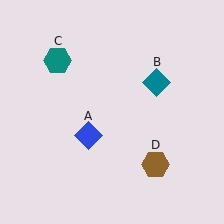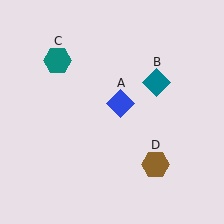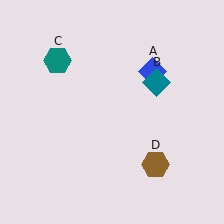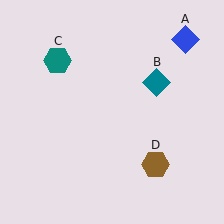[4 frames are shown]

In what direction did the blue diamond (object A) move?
The blue diamond (object A) moved up and to the right.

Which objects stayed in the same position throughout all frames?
Teal diamond (object B) and teal hexagon (object C) and brown hexagon (object D) remained stationary.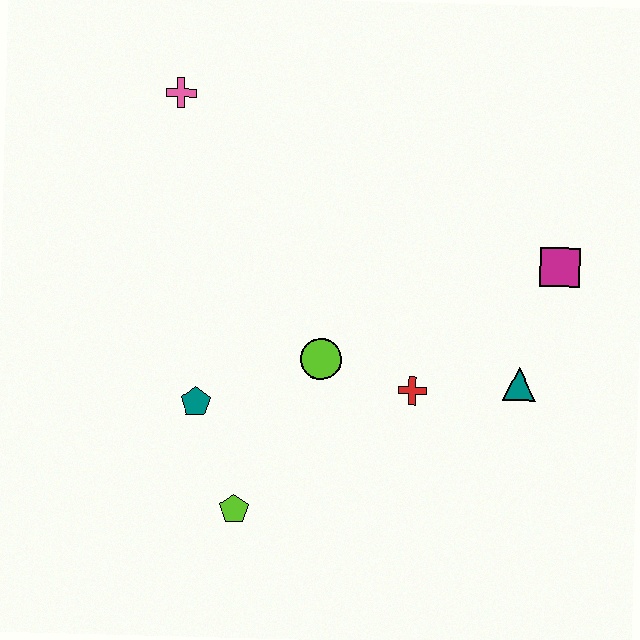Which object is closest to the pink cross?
The lime circle is closest to the pink cross.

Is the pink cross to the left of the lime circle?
Yes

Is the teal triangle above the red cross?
Yes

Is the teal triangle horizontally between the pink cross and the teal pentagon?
No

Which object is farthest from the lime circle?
The pink cross is farthest from the lime circle.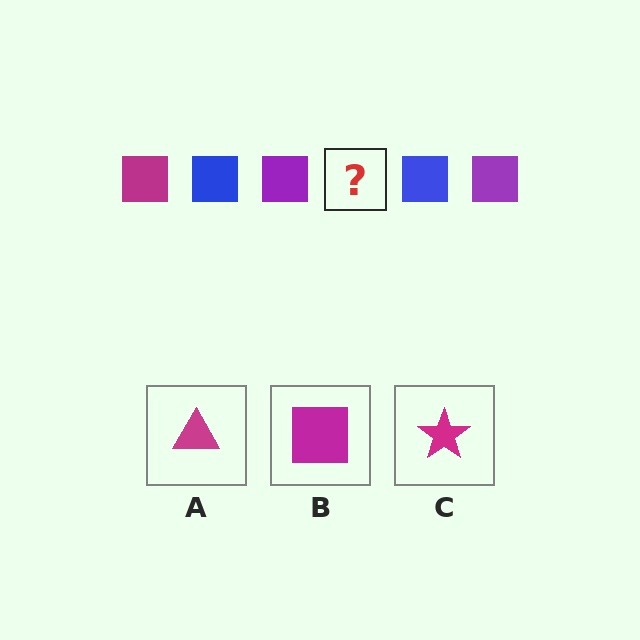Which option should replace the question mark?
Option B.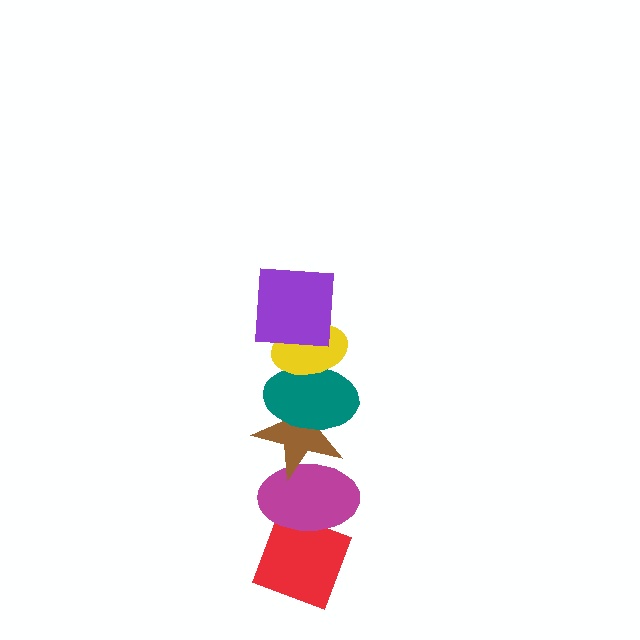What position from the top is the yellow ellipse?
The yellow ellipse is 2nd from the top.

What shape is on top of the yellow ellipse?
The purple square is on top of the yellow ellipse.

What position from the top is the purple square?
The purple square is 1st from the top.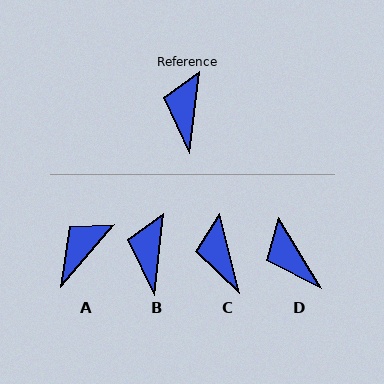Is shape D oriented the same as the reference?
No, it is off by about 38 degrees.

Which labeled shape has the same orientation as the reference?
B.